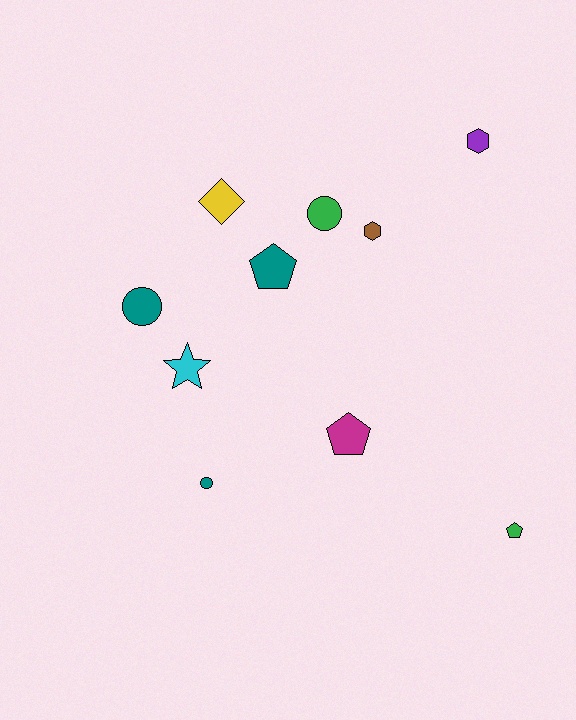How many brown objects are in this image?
There is 1 brown object.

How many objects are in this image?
There are 10 objects.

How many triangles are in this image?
There are no triangles.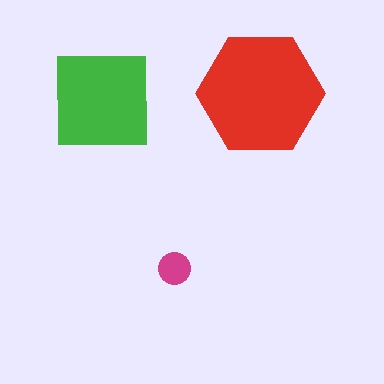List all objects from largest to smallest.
The red hexagon, the green square, the magenta circle.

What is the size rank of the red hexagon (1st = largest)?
1st.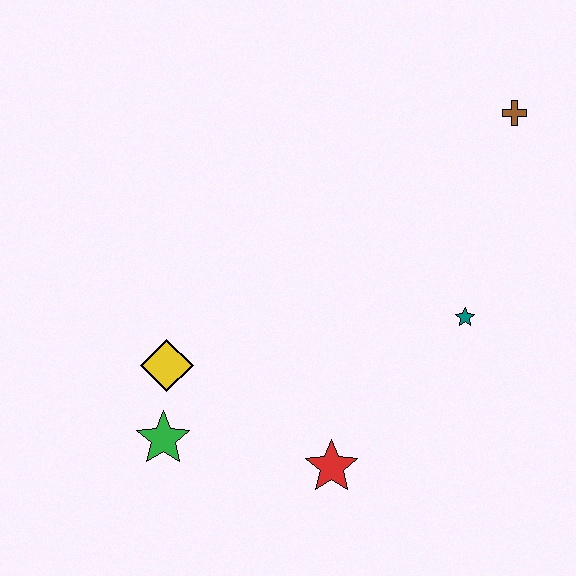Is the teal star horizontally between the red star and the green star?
No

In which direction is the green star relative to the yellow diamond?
The green star is below the yellow diamond.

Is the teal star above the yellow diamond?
Yes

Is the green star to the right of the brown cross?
No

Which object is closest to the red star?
The green star is closest to the red star.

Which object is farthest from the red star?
The brown cross is farthest from the red star.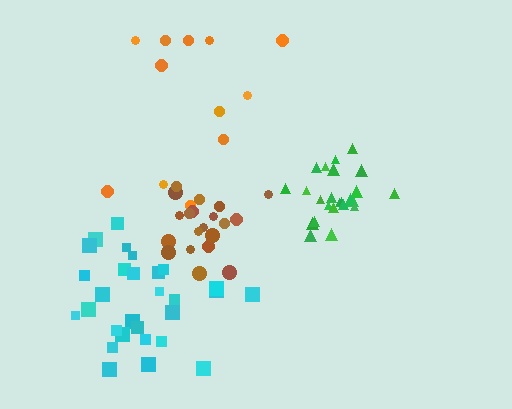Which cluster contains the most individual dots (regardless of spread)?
Cyan (29).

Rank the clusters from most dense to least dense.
green, brown, cyan, orange.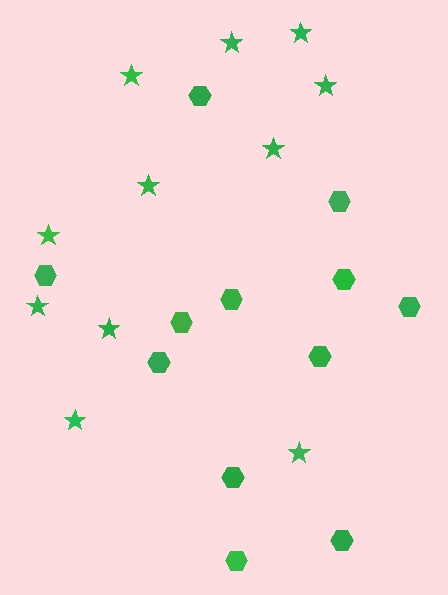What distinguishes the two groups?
There are 2 groups: one group of stars (11) and one group of hexagons (12).